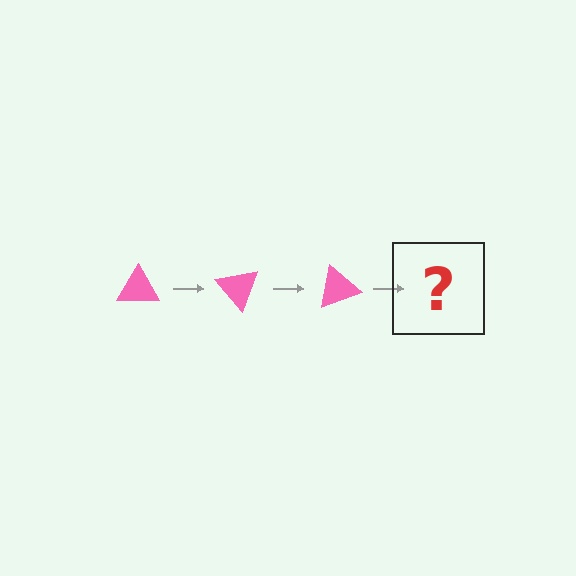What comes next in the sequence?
The next element should be a pink triangle rotated 150 degrees.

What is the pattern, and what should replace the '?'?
The pattern is that the triangle rotates 50 degrees each step. The '?' should be a pink triangle rotated 150 degrees.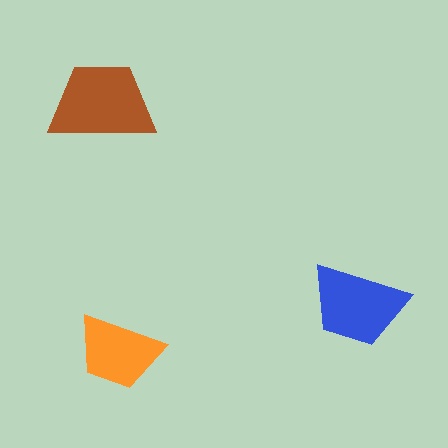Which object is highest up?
The brown trapezoid is topmost.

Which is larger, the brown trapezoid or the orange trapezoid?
The brown one.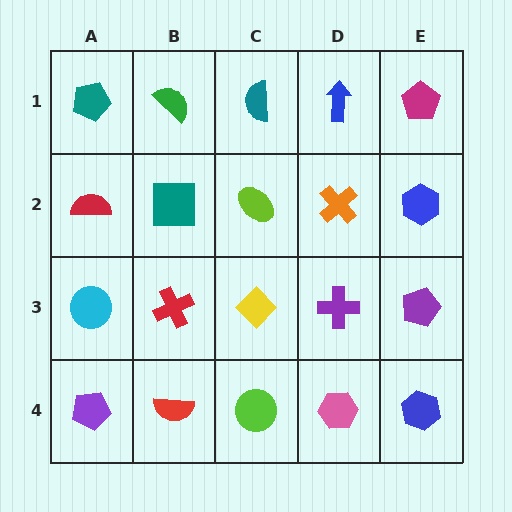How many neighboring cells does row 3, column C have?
4.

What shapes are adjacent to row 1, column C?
A lime ellipse (row 2, column C), a green semicircle (row 1, column B), a blue arrow (row 1, column D).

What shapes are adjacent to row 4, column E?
A purple pentagon (row 3, column E), a pink hexagon (row 4, column D).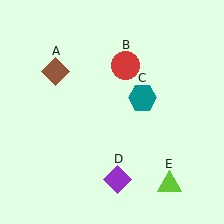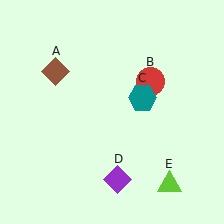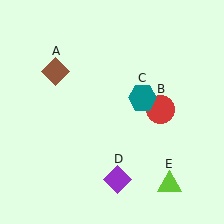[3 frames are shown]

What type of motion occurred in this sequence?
The red circle (object B) rotated clockwise around the center of the scene.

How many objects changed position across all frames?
1 object changed position: red circle (object B).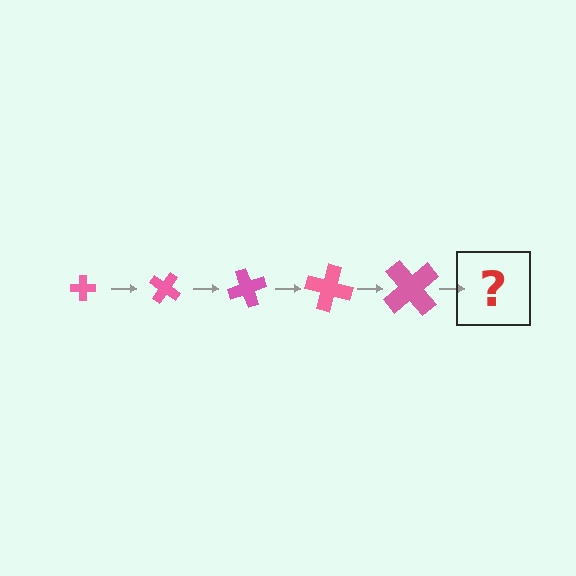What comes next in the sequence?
The next element should be a cross, larger than the previous one and rotated 175 degrees from the start.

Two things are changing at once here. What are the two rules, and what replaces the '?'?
The two rules are that the cross grows larger each step and it rotates 35 degrees each step. The '?' should be a cross, larger than the previous one and rotated 175 degrees from the start.